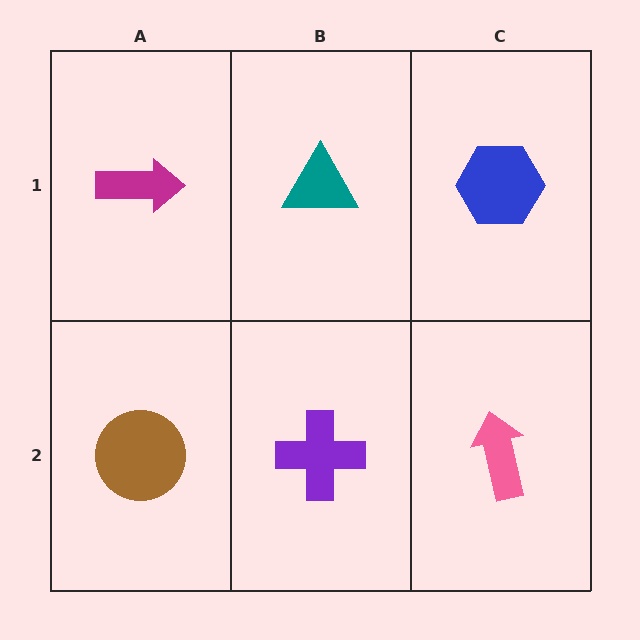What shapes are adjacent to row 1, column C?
A pink arrow (row 2, column C), a teal triangle (row 1, column B).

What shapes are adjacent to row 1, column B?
A purple cross (row 2, column B), a magenta arrow (row 1, column A), a blue hexagon (row 1, column C).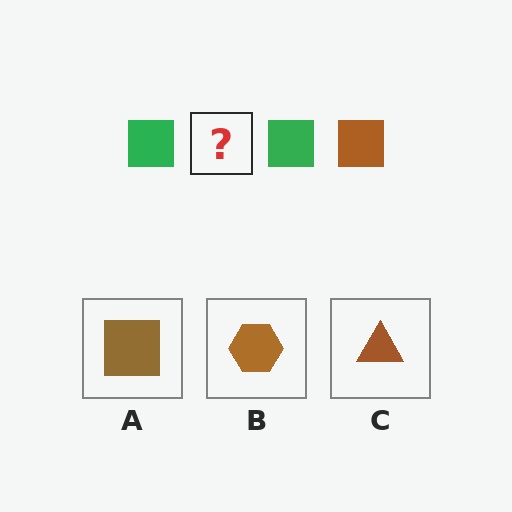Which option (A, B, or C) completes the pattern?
A.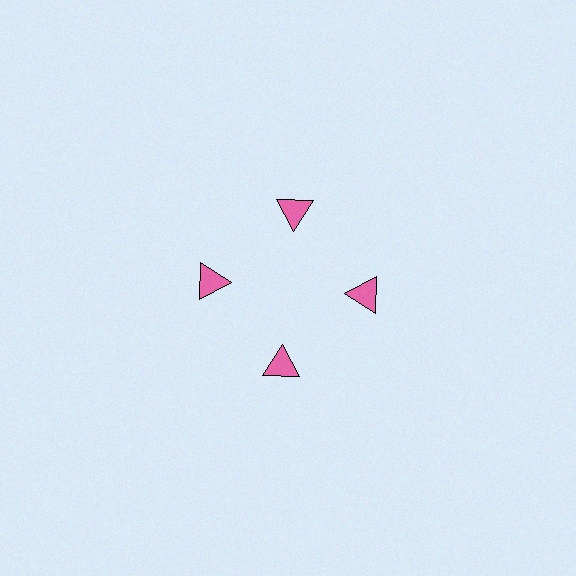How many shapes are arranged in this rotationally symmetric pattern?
There are 4 shapes, arranged in 4 groups of 1.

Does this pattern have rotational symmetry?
Yes, this pattern has 4-fold rotational symmetry. It looks the same after rotating 90 degrees around the center.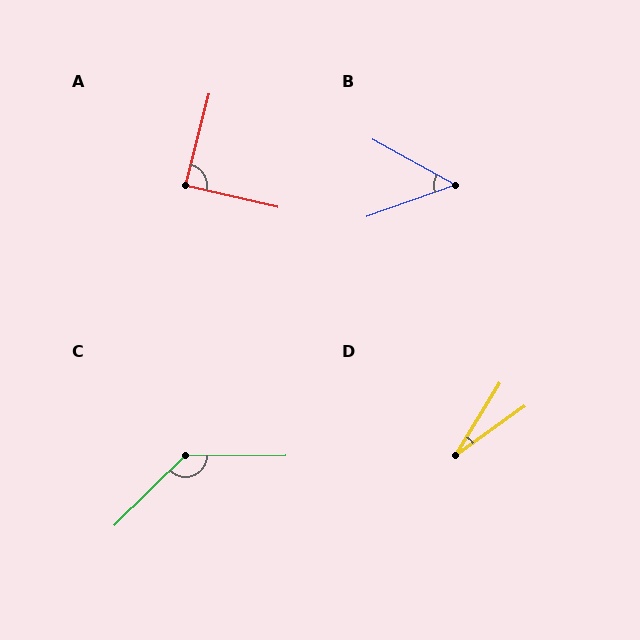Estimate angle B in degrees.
Approximately 48 degrees.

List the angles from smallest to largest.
D (23°), B (48°), A (89°), C (136°).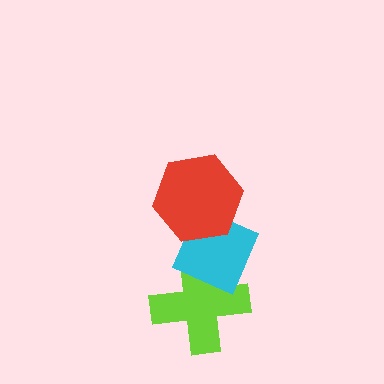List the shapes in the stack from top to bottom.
From top to bottom: the red hexagon, the cyan diamond, the lime cross.